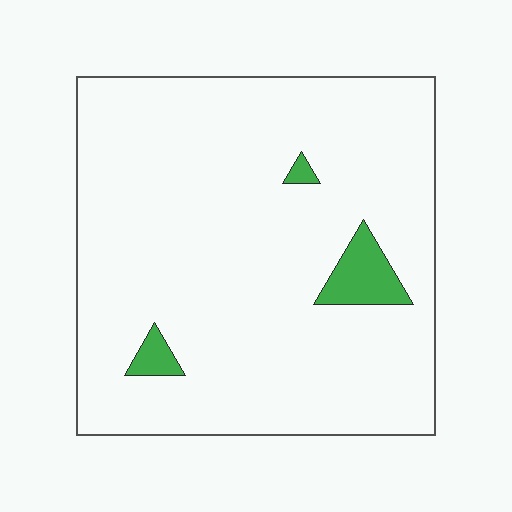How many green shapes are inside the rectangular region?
3.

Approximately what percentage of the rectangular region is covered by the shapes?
Approximately 5%.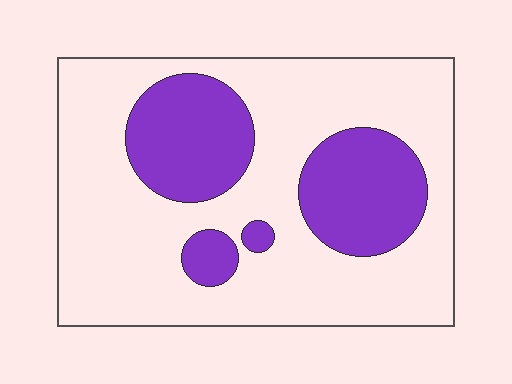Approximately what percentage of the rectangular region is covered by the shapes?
Approximately 30%.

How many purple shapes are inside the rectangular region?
4.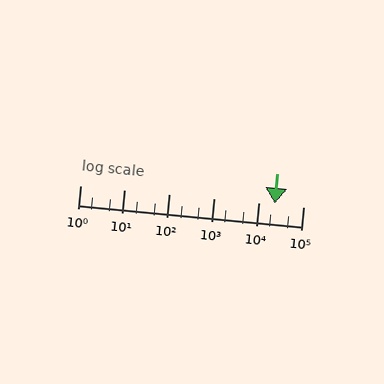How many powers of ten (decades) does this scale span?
The scale spans 5 decades, from 1 to 100000.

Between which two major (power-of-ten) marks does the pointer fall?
The pointer is between 10000 and 100000.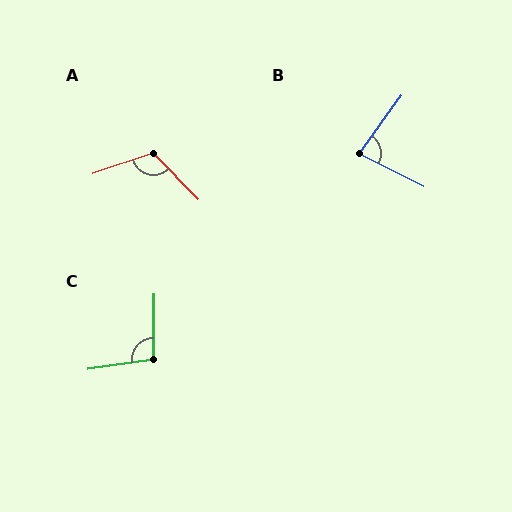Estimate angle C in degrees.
Approximately 99 degrees.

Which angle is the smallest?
B, at approximately 81 degrees.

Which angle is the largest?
A, at approximately 116 degrees.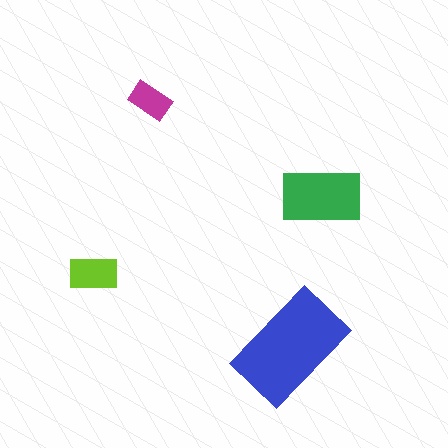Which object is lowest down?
The blue rectangle is bottommost.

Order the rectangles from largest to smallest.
the blue one, the green one, the lime one, the magenta one.